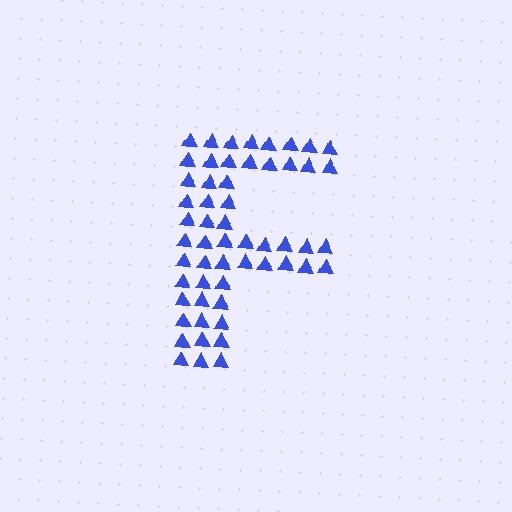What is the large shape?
The large shape is the letter F.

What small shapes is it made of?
It is made of small triangles.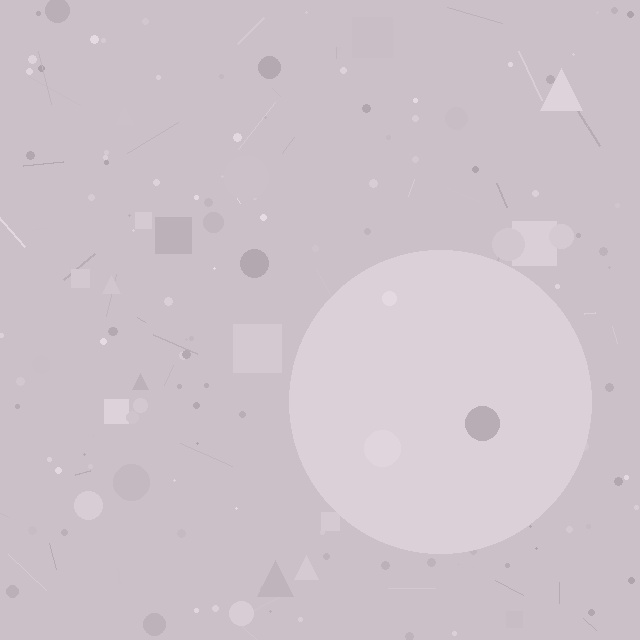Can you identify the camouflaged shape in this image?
The camouflaged shape is a circle.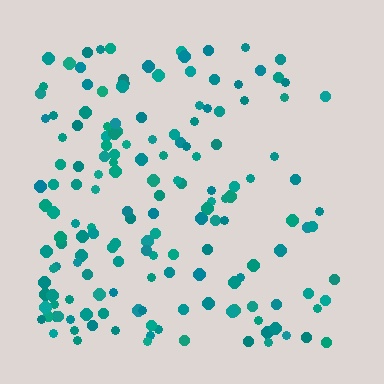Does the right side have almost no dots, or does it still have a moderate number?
Still a moderate number, just noticeably fewer than the left.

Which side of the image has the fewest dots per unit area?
The right.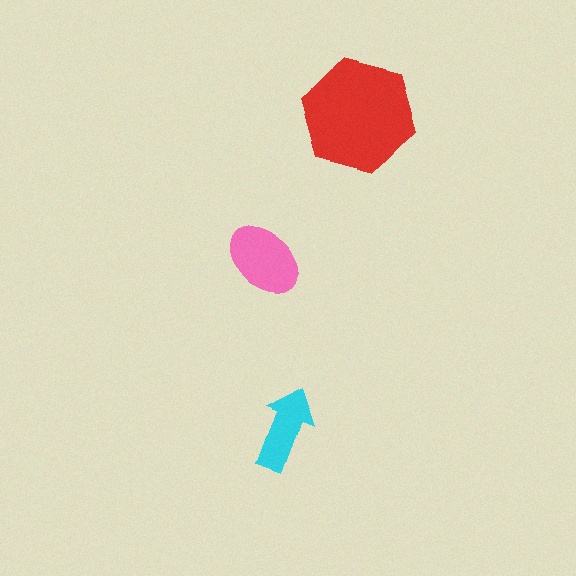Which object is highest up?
The red hexagon is topmost.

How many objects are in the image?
There are 3 objects in the image.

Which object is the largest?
The red hexagon.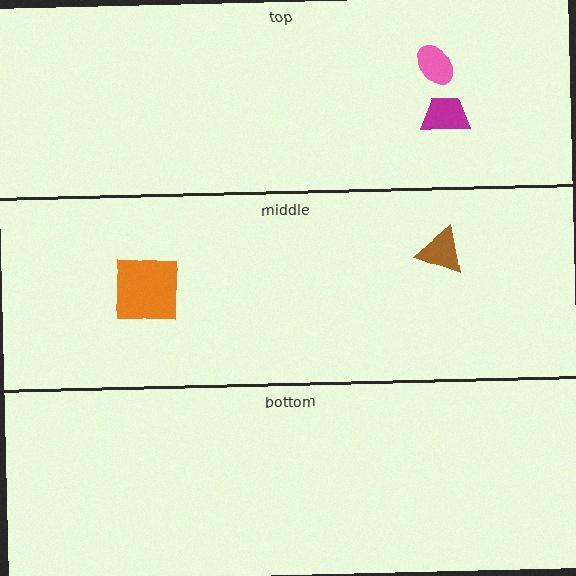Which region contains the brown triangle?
The middle region.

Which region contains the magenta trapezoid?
The top region.